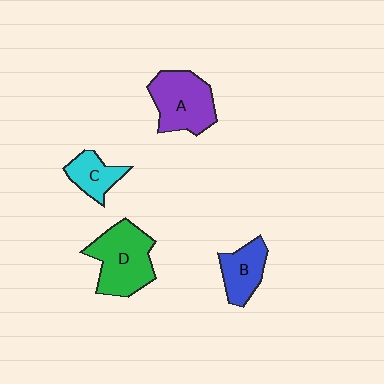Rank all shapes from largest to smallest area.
From largest to smallest: D (green), A (purple), B (blue), C (cyan).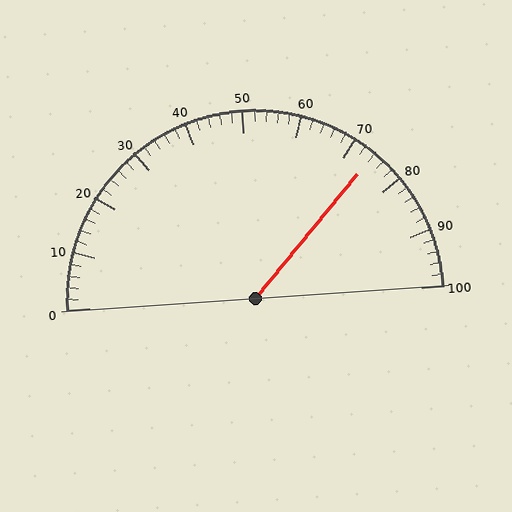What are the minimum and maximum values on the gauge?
The gauge ranges from 0 to 100.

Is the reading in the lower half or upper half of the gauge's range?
The reading is in the upper half of the range (0 to 100).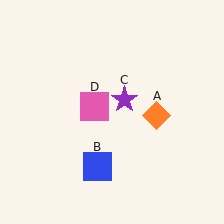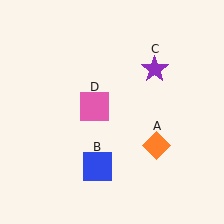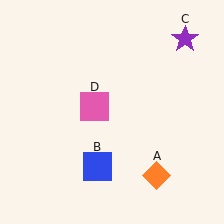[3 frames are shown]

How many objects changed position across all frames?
2 objects changed position: orange diamond (object A), purple star (object C).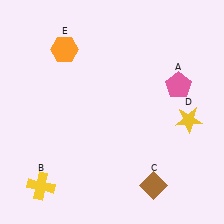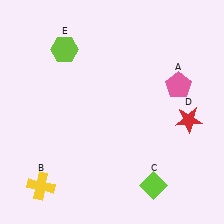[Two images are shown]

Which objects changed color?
C changed from brown to lime. D changed from yellow to red. E changed from orange to lime.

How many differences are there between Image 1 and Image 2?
There are 3 differences between the two images.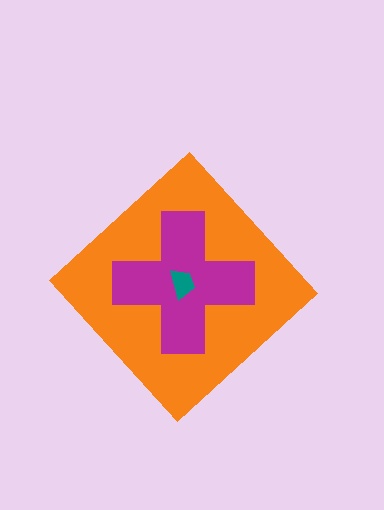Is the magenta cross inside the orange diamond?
Yes.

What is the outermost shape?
The orange diamond.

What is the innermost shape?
The teal trapezoid.